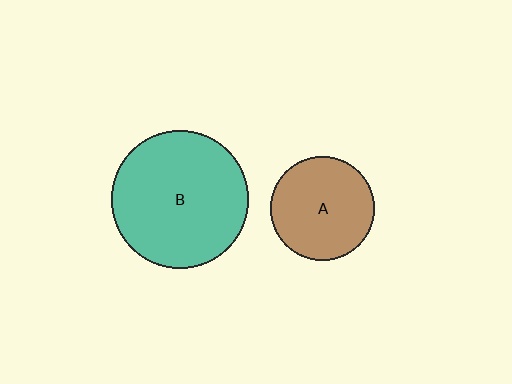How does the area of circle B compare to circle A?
Approximately 1.7 times.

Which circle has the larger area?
Circle B (teal).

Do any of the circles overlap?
No, none of the circles overlap.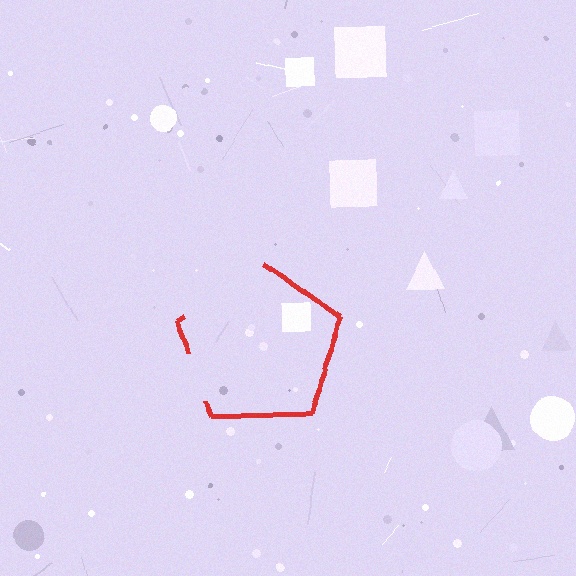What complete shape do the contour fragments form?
The contour fragments form a pentagon.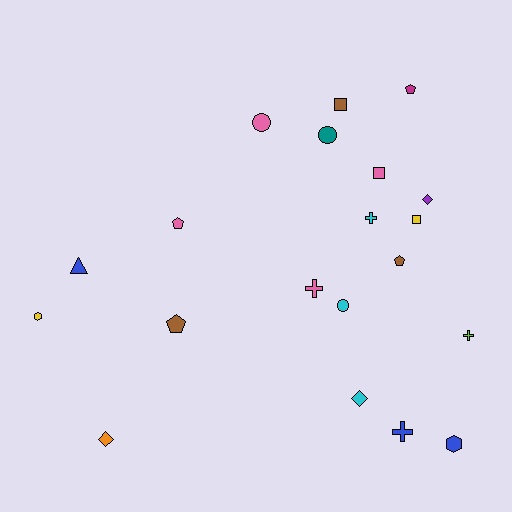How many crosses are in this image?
There are 4 crosses.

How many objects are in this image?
There are 20 objects.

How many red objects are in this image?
There are no red objects.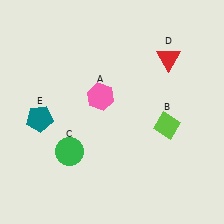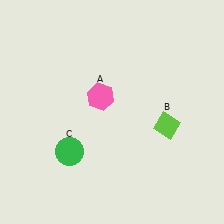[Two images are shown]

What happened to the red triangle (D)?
The red triangle (D) was removed in Image 2. It was in the top-right area of Image 1.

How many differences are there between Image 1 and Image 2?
There are 2 differences between the two images.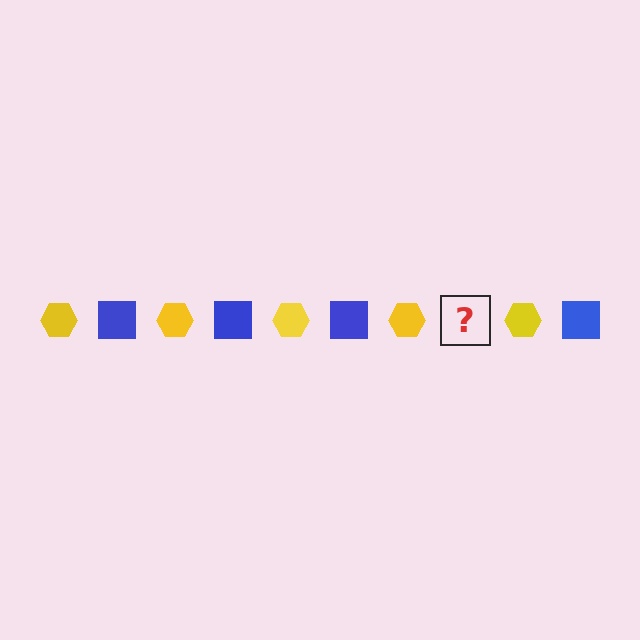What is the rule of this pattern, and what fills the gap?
The rule is that the pattern alternates between yellow hexagon and blue square. The gap should be filled with a blue square.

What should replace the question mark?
The question mark should be replaced with a blue square.